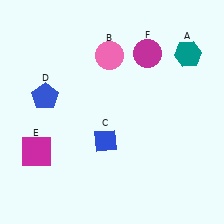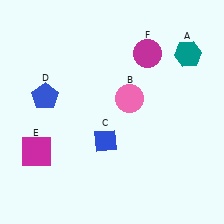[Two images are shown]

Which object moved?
The pink circle (B) moved down.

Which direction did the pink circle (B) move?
The pink circle (B) moved down.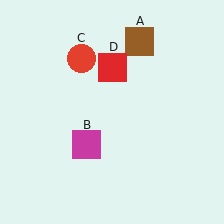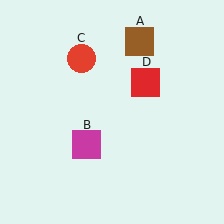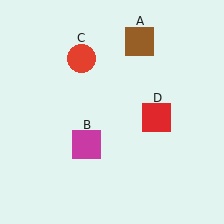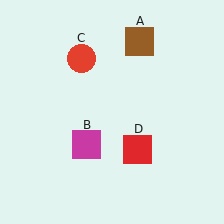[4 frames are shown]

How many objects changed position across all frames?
1 object changed position: red square (object D).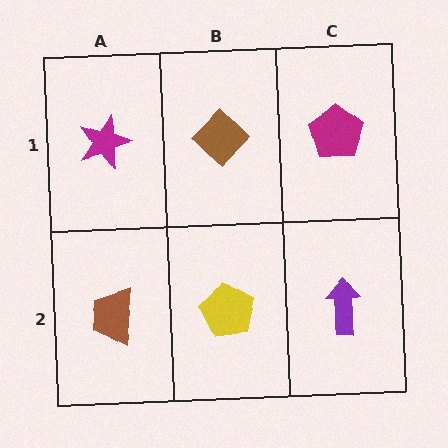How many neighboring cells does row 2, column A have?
2.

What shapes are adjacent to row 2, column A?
A magenta star (row 1, column A), a yellow pentagon (row 2, column B).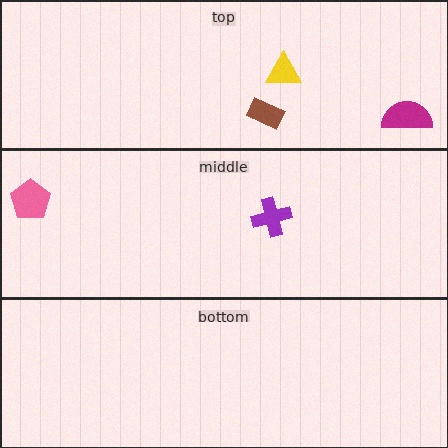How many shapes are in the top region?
3.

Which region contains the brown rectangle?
The top region.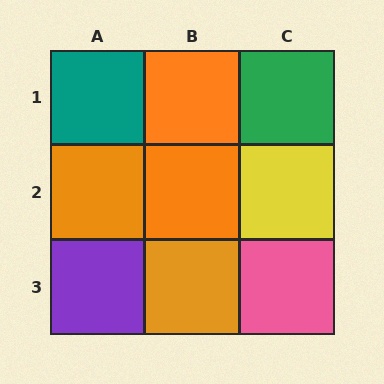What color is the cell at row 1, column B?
Orange.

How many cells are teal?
1 cell is teal.